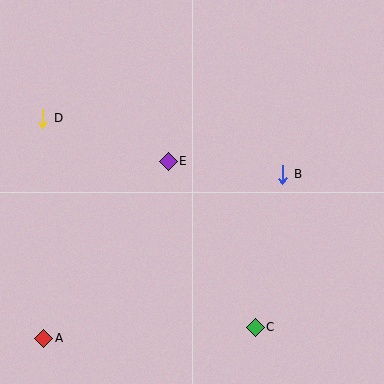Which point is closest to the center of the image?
Point E at (168, 161) is closest to the center.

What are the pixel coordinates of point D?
Point D is at (43, 118).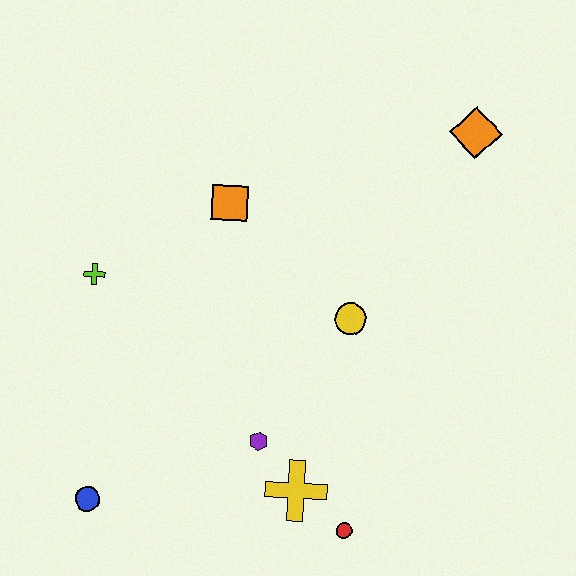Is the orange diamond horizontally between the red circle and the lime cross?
No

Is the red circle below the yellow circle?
Yes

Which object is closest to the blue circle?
The purple hexagon is closest to the blue circle.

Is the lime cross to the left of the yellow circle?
Yes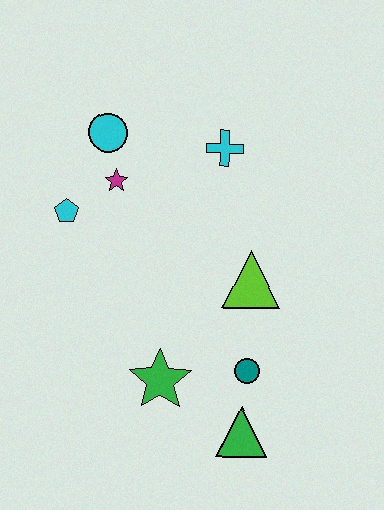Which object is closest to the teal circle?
The green triangle is closest to the teal circle.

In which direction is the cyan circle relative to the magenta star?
The cyan circle is above the magenta star.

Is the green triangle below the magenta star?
Yes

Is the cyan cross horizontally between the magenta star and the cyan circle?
No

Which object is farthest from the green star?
The cyan circle is farthest from the green star.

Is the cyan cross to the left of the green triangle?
Yes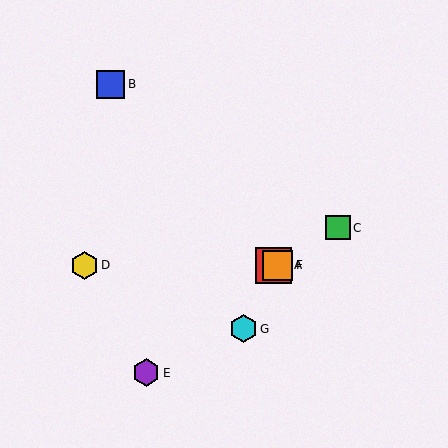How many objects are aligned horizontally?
3 objects (A, D, F) are aligned horizontally.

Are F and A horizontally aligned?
Yes, both are at y≈265.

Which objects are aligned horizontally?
Objects A, D, F are aligned horizontally.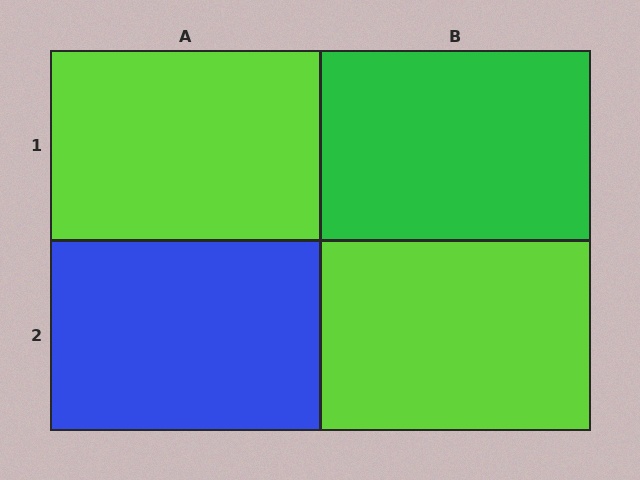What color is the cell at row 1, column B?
Green.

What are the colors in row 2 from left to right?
Blue, lime.